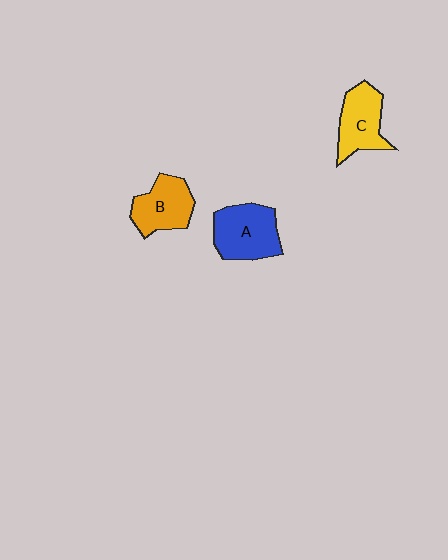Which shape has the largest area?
Shape A (blue).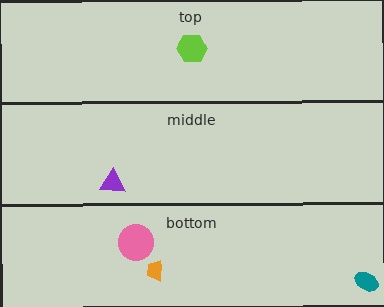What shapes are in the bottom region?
The teal ellipse, the pink circle, the orange trapezoid.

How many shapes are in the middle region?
1.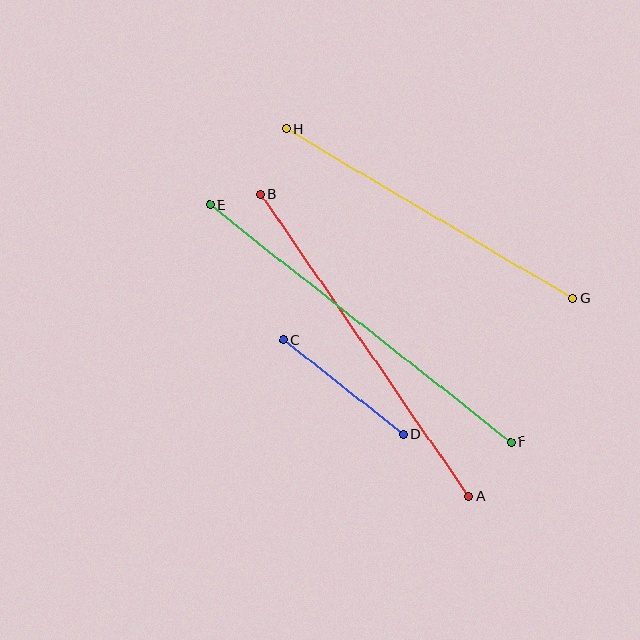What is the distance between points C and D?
The distance is approximately 153 pixels.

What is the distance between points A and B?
The distance is approximately 367 pixels.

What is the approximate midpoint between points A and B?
The midpoint is at approximately (365, 345) pixels.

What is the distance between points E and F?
The distance is approximately 383 pixels.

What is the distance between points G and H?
The distance is approximately 333 pixels.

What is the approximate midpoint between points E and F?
The midpoint is at approximately (360, 324) pixels.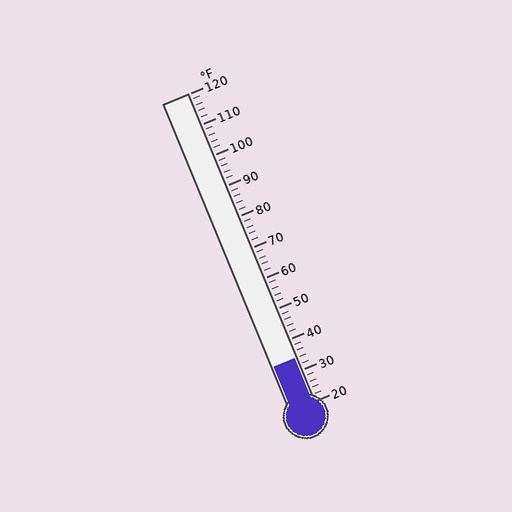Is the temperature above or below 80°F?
The temperature is below 80°F.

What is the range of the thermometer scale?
The thermometer scale ranges from 20°F to 120°F.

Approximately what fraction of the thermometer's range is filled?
The thermometer is filled to approximately 15% of its range.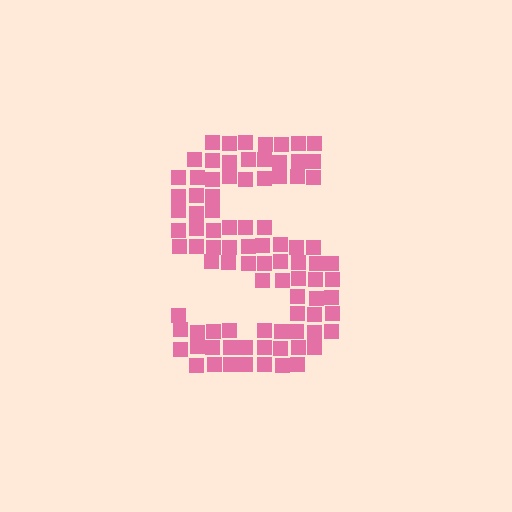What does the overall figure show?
The overall figure shows the letter S.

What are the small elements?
The small elements are squares.